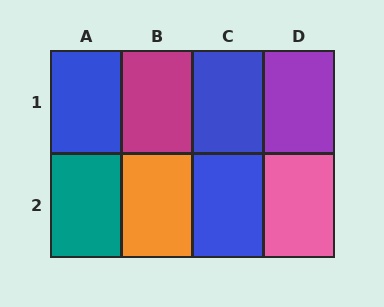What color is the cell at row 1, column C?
Blue.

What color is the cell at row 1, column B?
Magenta.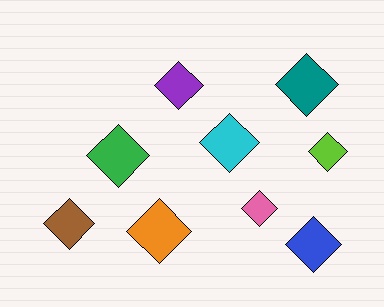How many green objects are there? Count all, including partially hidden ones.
There is 1 green object.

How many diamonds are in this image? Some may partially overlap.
There are 9 diamonds.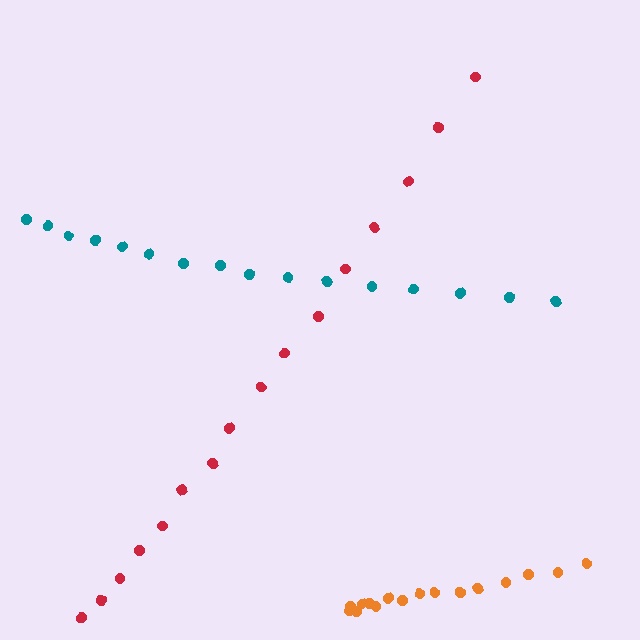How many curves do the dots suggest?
There are 3 distinct paths.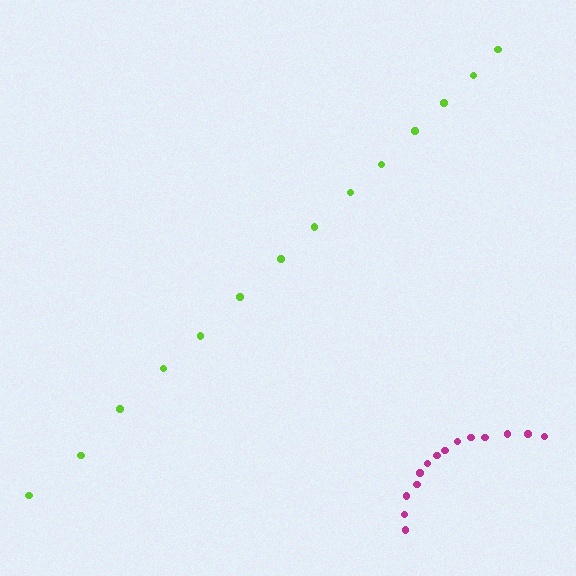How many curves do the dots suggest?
There are 2 distinct paths.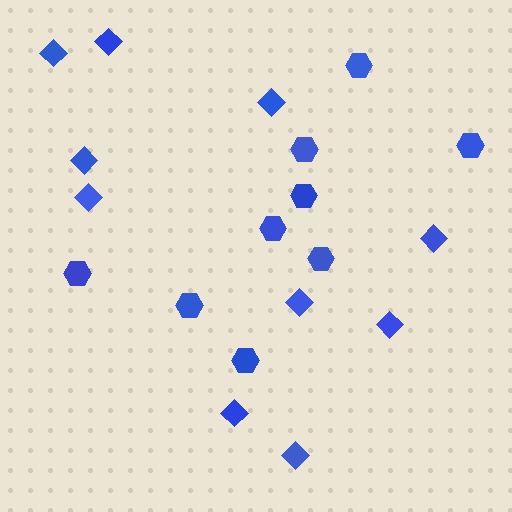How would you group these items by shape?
There are 2 groups: one group of hexagons (9) and one group of diamonds (10).